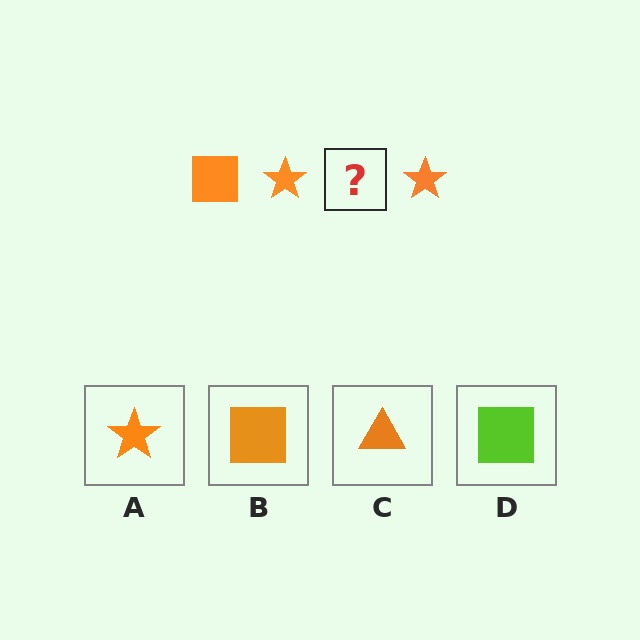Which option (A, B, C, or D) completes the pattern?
B.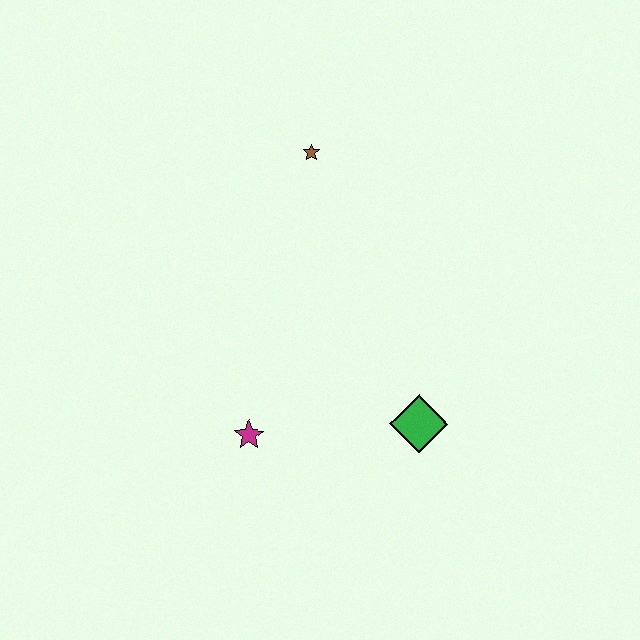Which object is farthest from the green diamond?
The brown star is farthest from the green diamond.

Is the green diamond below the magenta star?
No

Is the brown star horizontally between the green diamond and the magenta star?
Yes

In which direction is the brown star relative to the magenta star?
The brown star is above the magenta star.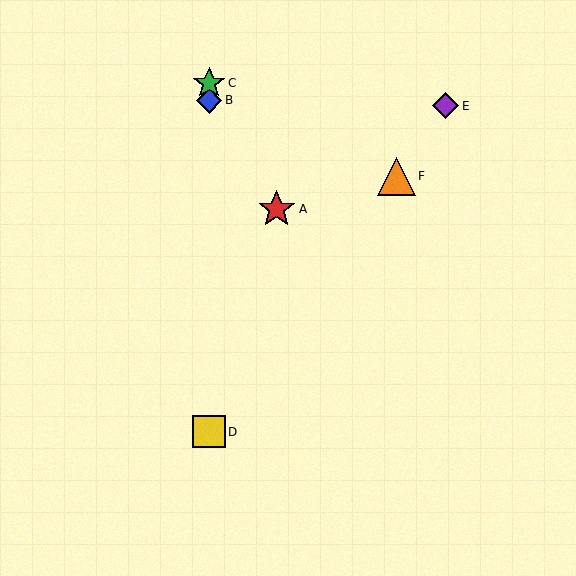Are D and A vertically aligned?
No, D is at x≈209 and A is at x≈277.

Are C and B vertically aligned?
Yes, both are at x≈209.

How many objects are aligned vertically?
3 objects (B, C, D) are aligned vertically.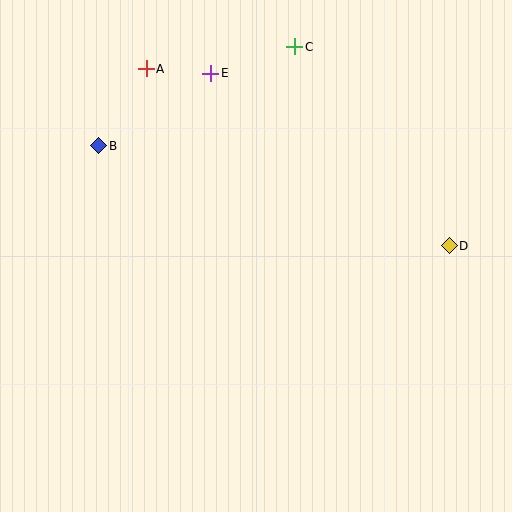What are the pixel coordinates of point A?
Point A is at (146, 69).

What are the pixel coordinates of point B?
Point B is at (99, 146).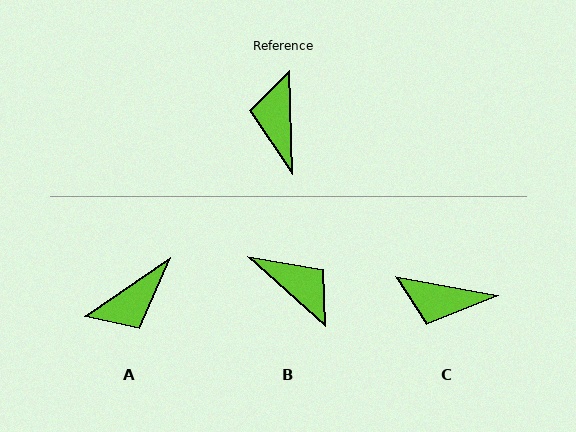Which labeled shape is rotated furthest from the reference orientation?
B, about 134 degrees away.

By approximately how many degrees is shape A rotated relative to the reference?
Approximately 122 degrees counter-clockwise.